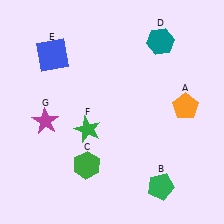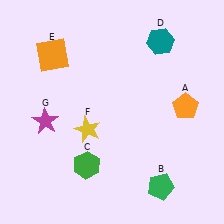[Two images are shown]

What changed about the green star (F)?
In Image 1, F is green. In Image 2, it changed to yellow.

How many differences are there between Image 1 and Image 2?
There are 2 differences between the two images.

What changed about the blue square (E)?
In Image 1, E is blue. In Image 2, it changed to orange.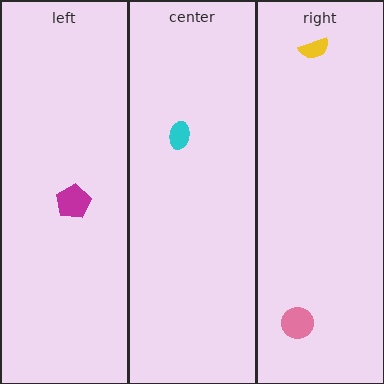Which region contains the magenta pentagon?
The left region.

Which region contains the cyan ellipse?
The center region.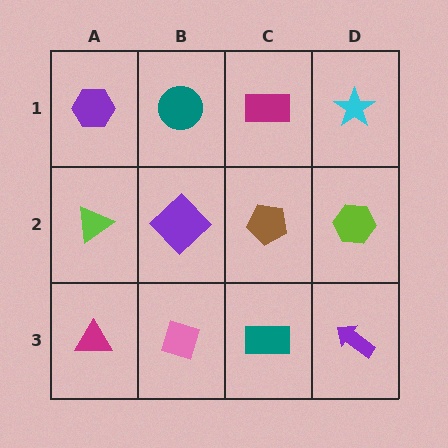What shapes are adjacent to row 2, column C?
A magenta rectangle (row 1, column C), a teal rectangle (row 3, column C), a purple diamond (row 2, column B), a lime hexagon (row 2, column D).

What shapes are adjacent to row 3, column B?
A purple diamond (row 2, column B), a magenta triangle (row 3, column A), a teal rectangle (row 3, column C).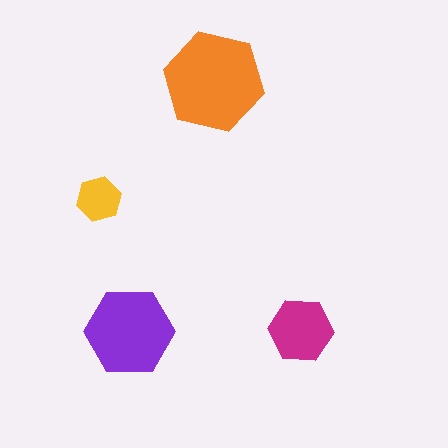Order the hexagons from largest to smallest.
the orange one, the purple one, the magenta one, the yellow one.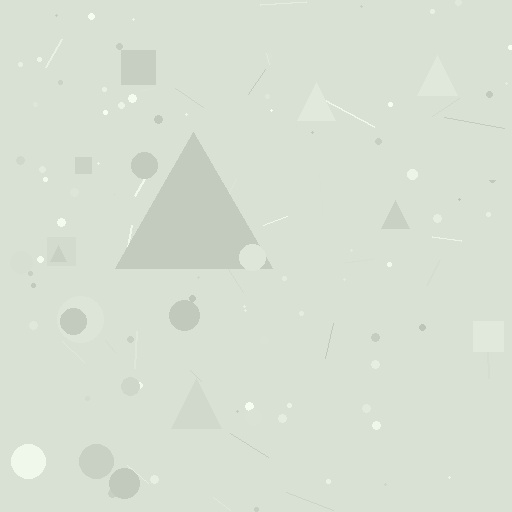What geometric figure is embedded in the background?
A triangle is embedded in the background.